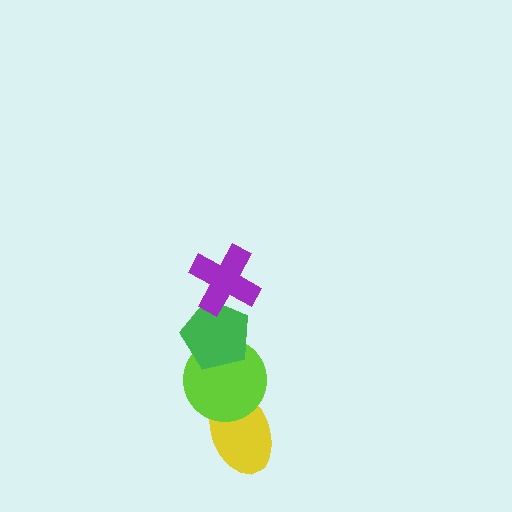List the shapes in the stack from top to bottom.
From top to bottom: the purple cross, the green pentagon, the lime circle, the yellow ellipse.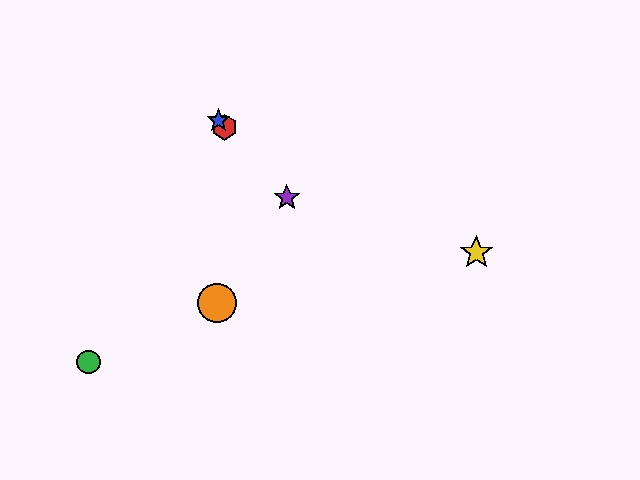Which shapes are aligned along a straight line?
The red hexagon, the blue star, the purple star are aligned along a straight line.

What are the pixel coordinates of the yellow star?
The yellow star is at (476, 253).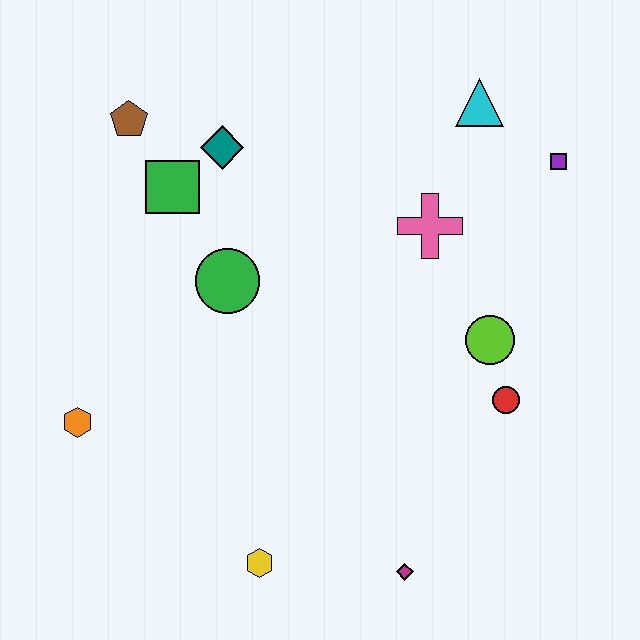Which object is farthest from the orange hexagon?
The purple square is farthest from the orange hexagon.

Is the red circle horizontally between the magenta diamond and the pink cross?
No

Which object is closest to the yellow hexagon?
The magenta diamond is closest to the yellow hexagon.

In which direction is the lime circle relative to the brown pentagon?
The lime circle is to the right of the brown pentagon.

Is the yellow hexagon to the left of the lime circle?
Yes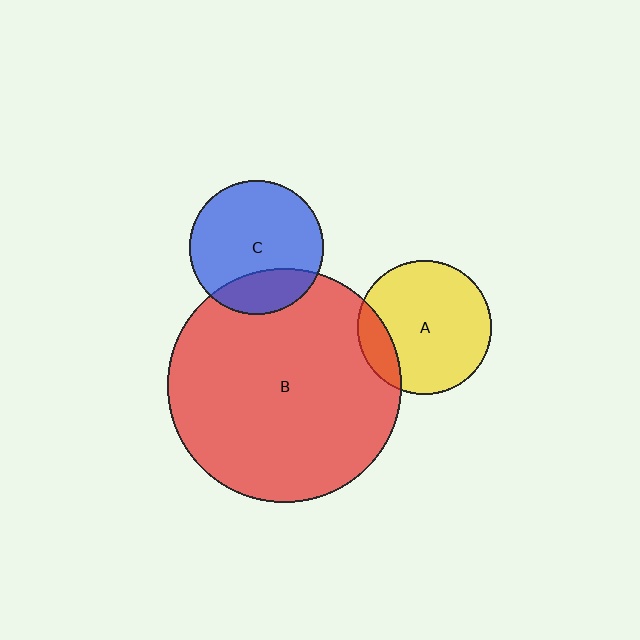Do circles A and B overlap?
Yes.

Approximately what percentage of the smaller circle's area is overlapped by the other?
Approximately 15%.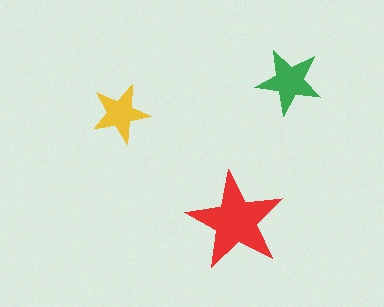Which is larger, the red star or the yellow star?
The red one.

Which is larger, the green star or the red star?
The red one.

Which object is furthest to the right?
The green star is rightmost.